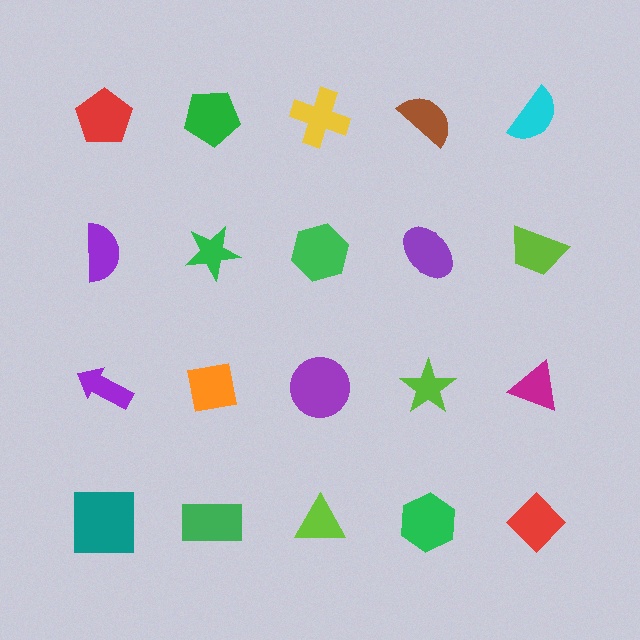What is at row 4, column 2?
A green rectangle.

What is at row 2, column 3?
A green hexagon.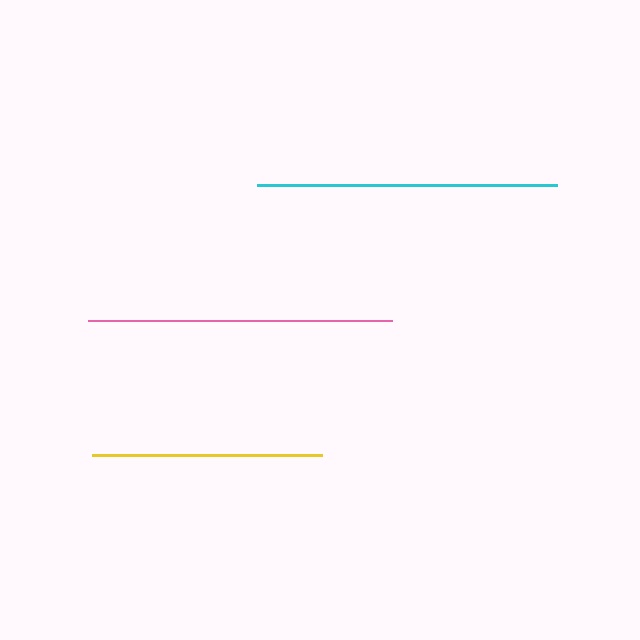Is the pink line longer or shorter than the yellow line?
The pink line is longer than the yellow line.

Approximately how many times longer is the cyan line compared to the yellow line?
The cyan line is approximately 1.3 times the length of the yellow line.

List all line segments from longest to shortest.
From longest to shortest: pink, cyan, yellow.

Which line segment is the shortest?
The yellow line is the shortest at approximately 230 pixels.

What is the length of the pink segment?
The pink segment is approximately 304 pixels long.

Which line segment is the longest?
The pink line is the longest at approximately 304 pixels.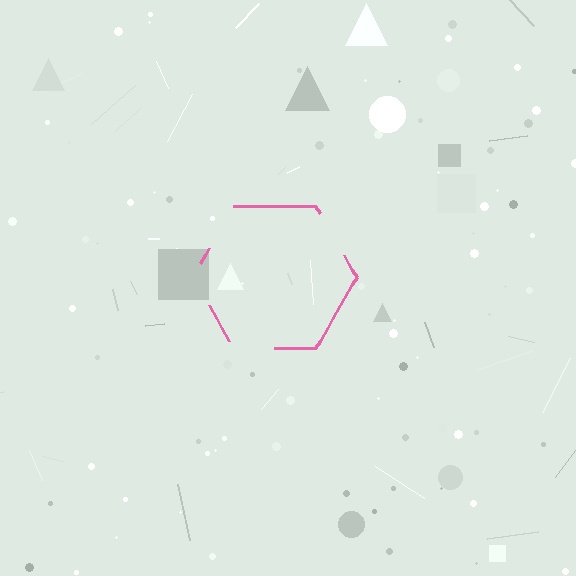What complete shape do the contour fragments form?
The contour fragments form a hexagon.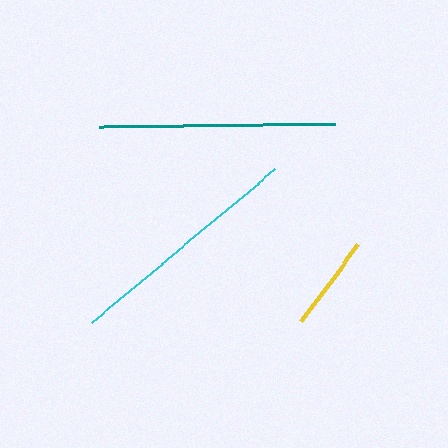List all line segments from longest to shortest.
From longest to shortest: cyan, teal, yellow.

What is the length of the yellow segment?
The yellow segment is approximately 96 pixels long.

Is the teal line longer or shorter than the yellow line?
The teal line is longer than the yellow line.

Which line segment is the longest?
The cyan line is the longest at approximately 239 pixels.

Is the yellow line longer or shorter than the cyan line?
The cyan line is longer than the yellow line.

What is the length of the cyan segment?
The cyan segment is approximately 239 pixels long.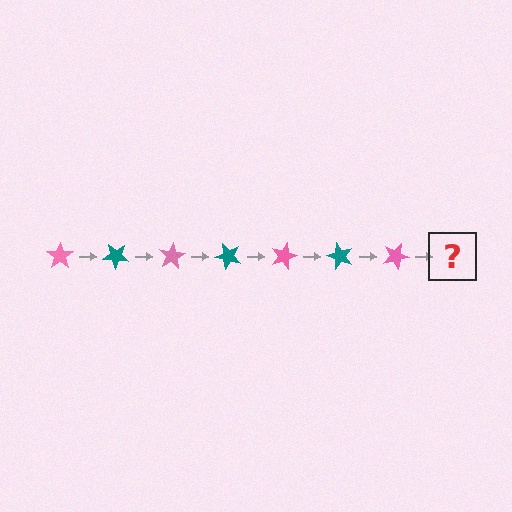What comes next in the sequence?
The next element should be a teal star, rotated 280 degrees from the start.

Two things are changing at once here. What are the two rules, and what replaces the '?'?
The two rules are that it rotates 40 degrees each step and the color cycles through pink and teal. The '?' should be a teal star, rotated 280 degrees from the start.